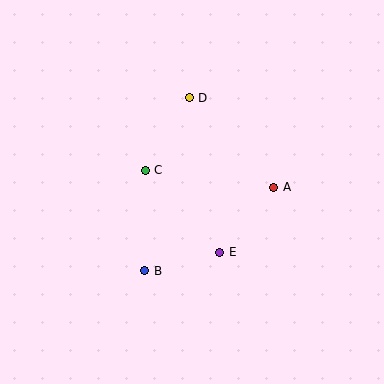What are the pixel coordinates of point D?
Point D is at (189, 98).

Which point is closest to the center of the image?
Point C at (145, 170) is closest to the center.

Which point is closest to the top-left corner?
Point D is closest to the top-left corner.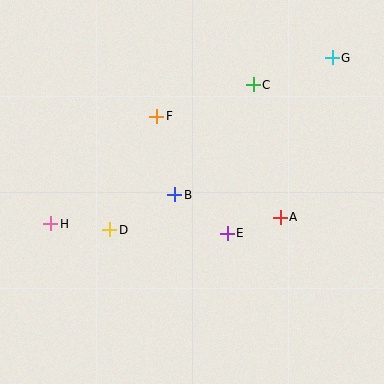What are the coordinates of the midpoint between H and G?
The midpoint between H and G is at (191, 141).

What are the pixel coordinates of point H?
Point H is at (50, 224).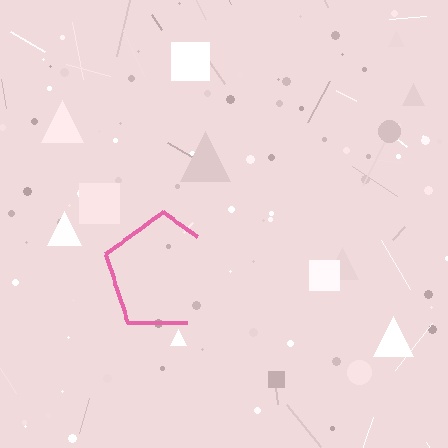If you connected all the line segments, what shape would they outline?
They would outline a pentagon.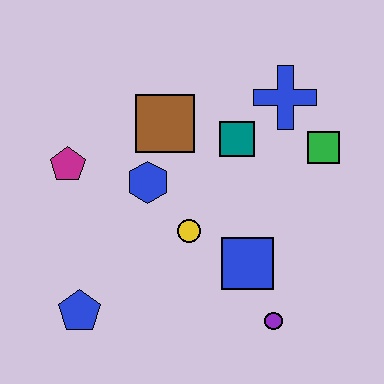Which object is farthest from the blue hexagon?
The purple circle is farthest from the blue hexagon.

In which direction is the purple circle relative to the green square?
The purple circle is below the green square.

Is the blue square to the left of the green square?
Yes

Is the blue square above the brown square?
No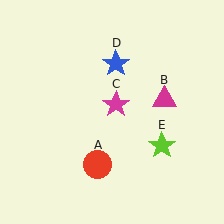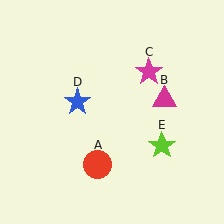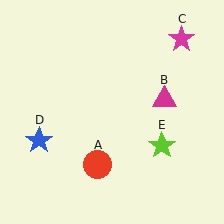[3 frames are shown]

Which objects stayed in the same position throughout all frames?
Red circle (object A) and magenta triangle (object B) and lime star (object E) remained stationary.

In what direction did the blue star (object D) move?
The blue star (object D) moved down and to the left.